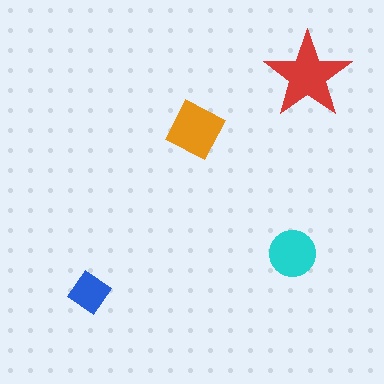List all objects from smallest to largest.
The blue diamond, the cyan circle, the orange square, the red star.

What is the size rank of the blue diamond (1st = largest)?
4th.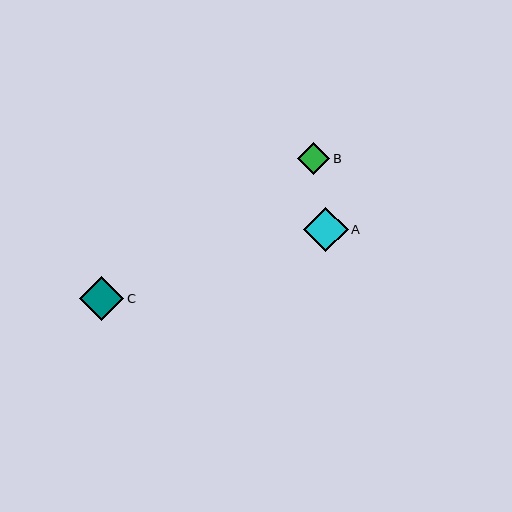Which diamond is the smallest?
Diamond B is the smallest with a size of approximately 33 pixels.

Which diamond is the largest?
Diamond A is the largest with a size of approximately 44 pixels.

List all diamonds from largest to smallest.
From largest to smallest: A, C, B.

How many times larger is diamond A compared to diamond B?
Diamond A is approximately 1.4 times the size of diamond B.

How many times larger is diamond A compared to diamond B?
Diamond A is approximately 1.4 times the size of diamond B.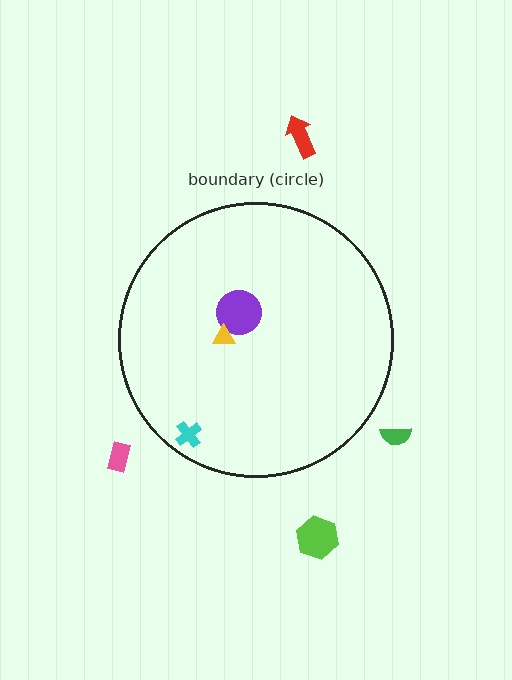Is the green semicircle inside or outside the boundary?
Outside.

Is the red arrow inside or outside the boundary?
Outside.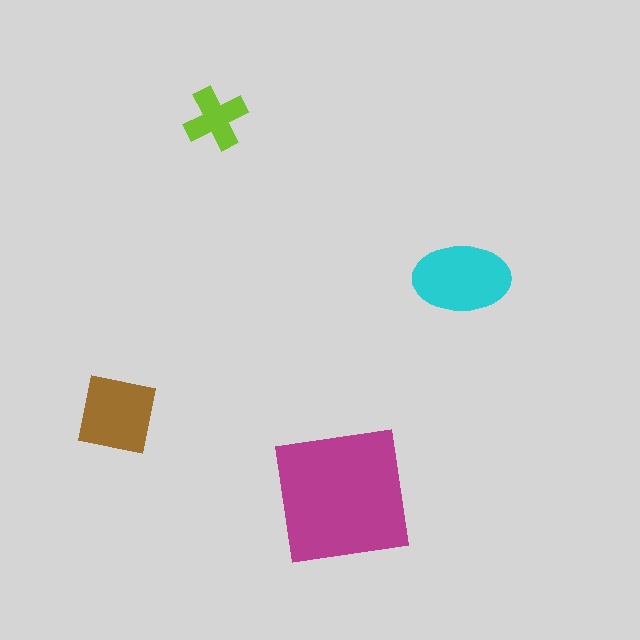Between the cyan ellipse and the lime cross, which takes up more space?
The cyan ellipse.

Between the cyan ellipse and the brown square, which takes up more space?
The cyan ellipse.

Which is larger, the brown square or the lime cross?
The brown square.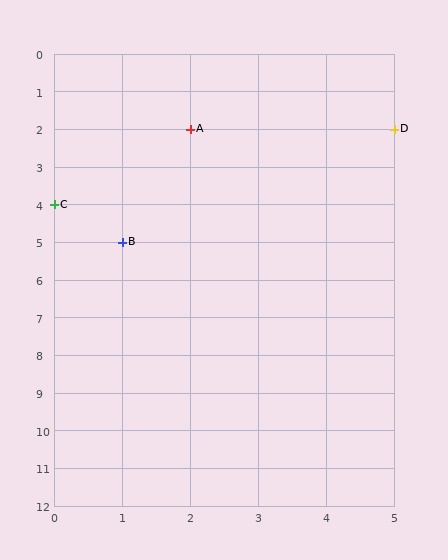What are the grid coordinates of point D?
Point D is at grid coordinates (5, 2).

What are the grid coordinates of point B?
Point B is at grid coordinates (1, 5).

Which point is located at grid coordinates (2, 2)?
Point A is at (2, 2).